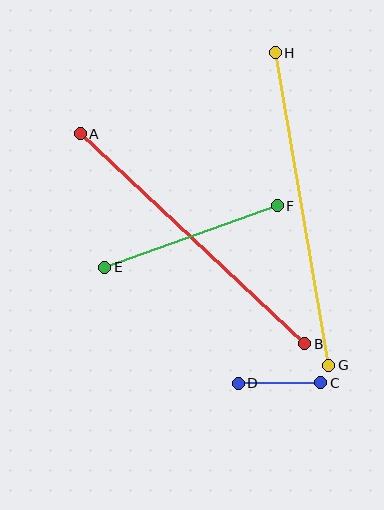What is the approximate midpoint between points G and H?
The midpoint is at approximately (302, 209) pixels.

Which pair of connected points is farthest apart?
Points G and H are farthest apart.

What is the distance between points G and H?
The distance is approximately 317 pixels.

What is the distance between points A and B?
The distance is approximately 307 pixels.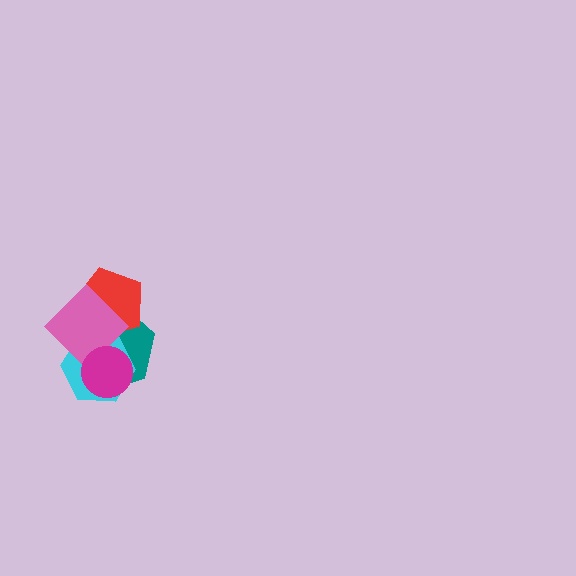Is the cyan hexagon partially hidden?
Yes, it is partially covered by another shape.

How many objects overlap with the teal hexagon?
4 objects overlap with the teal hexagon.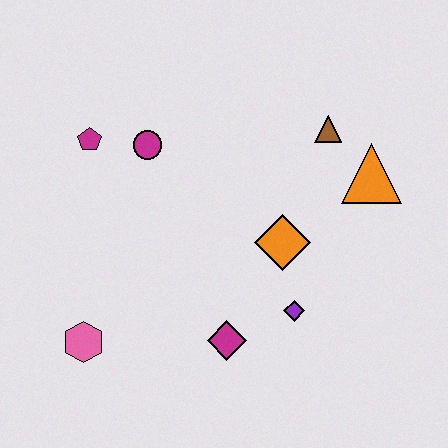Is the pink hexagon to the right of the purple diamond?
No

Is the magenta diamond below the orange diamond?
Yes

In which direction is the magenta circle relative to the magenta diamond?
The magenta circle is above the magenta diamond.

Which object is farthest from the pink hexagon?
The orange triangle is farthest from the pink hexagon.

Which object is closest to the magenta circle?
The magenta pentagon is closest to the magenta circle.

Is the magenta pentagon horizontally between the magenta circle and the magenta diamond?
No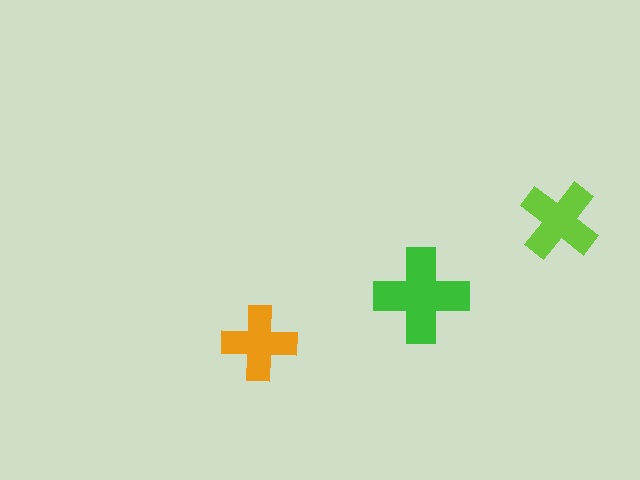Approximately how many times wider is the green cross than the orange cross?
About 1.5 times wider.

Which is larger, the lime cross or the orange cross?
The lime one.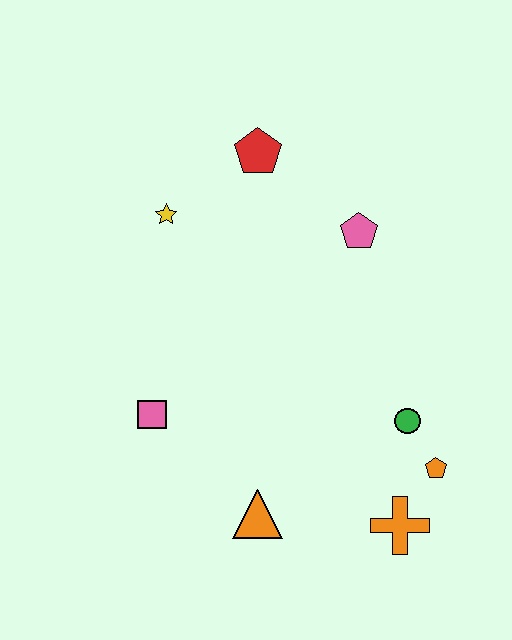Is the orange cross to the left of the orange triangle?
No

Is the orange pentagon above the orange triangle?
Yes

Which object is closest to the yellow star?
The red pentagon is closest to the yellow star.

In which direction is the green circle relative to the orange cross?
The green circle is above the orange cross.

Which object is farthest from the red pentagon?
The orange cross is farthest from the red pentagon.